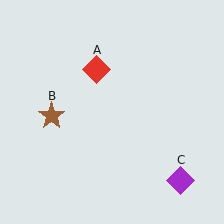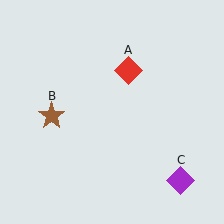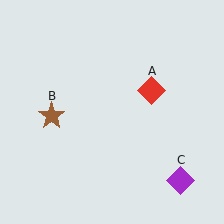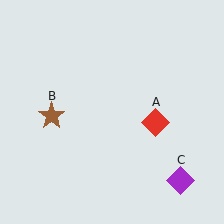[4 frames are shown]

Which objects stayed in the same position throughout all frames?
Brown star (object B) and purple diamond (object C) remained stationary.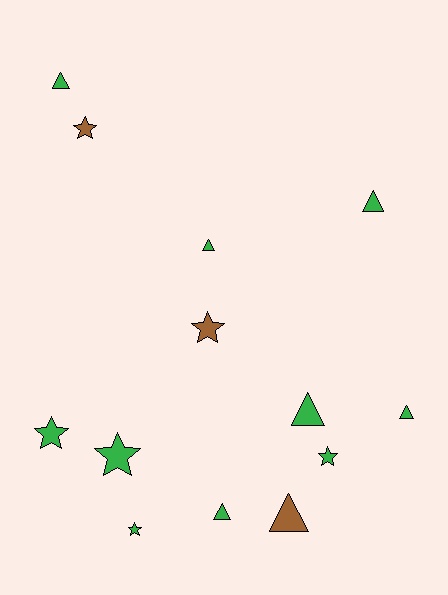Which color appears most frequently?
Green, with 10 objects.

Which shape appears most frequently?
Triangle, with 7 objects.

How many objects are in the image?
There are 13 objects.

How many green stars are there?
There are 4 green stars.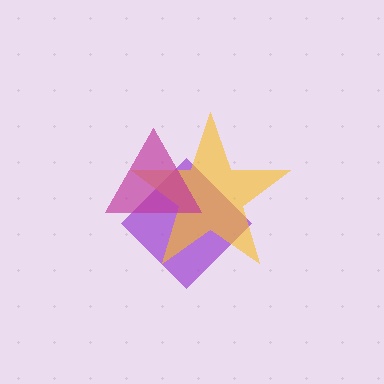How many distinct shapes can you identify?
There are 3 distinct shapes: a purple diamond, a yellow star, a magenta triangle.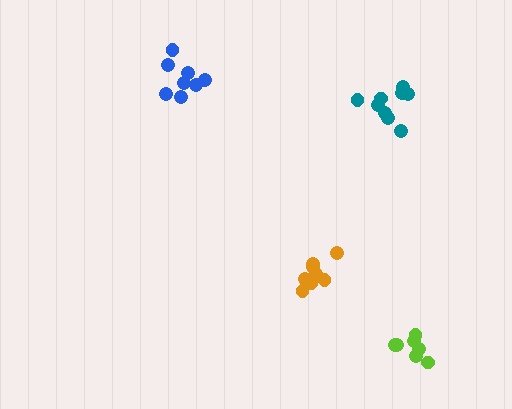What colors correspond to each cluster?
The clusters are colored: teal, blue, orange, lime.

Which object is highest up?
The blue cluster is topmost.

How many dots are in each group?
Group 1: 9 dots, Group 2: 9 dots, Group 3: 9 dots, Group 4: 7 dots (34 total).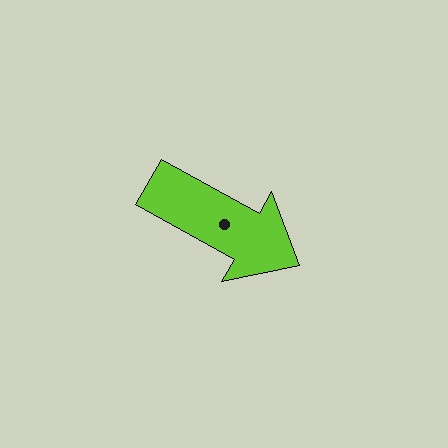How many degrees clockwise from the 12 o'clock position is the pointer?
Approximately 119 degrees.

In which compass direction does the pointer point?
Southeast.